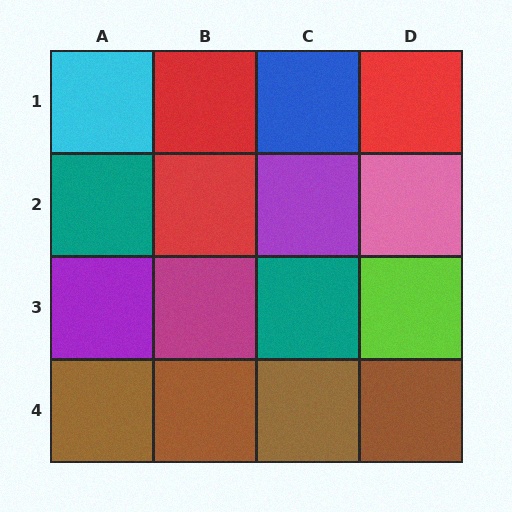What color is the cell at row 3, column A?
Purple.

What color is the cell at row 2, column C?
Purple.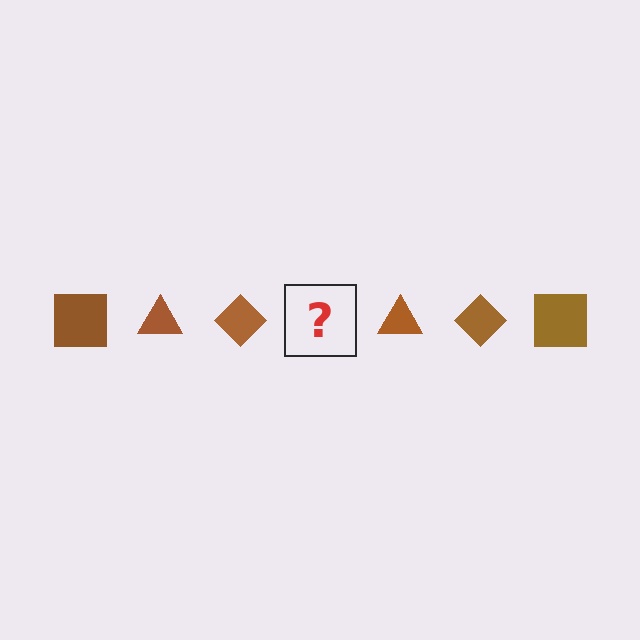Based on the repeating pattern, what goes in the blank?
The blank should be a brown square.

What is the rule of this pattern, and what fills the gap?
The rule is that the pattern cycles through square, triangle, diamond shapes in brown. The gap should be filled with a brown square.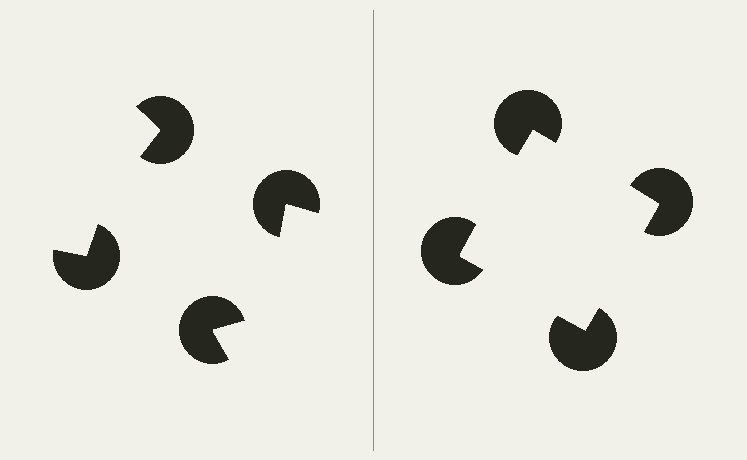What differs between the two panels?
The pac-man discs are positioned identically on both sides; only the wedge orientations differ. On the right they align to a square; on the left they are misaligned.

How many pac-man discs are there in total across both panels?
8 — 4 on each side.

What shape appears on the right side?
An illusory square.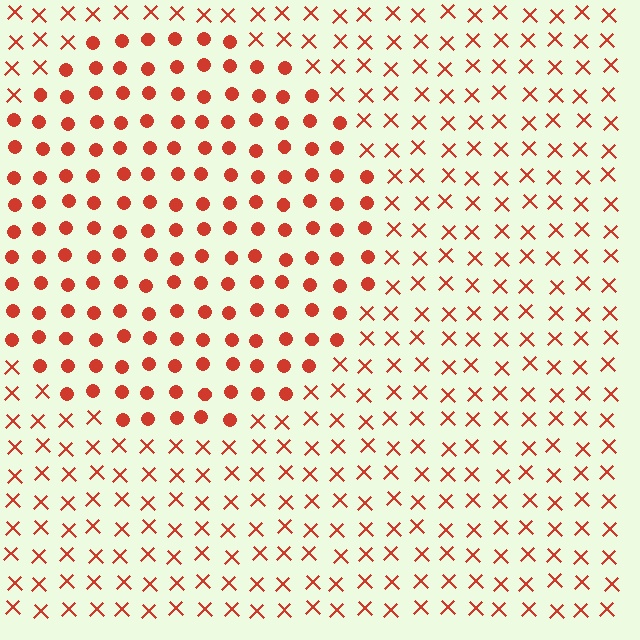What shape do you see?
I see a circle.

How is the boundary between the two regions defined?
The boundary is defined by a change in element shape: circles inside vs. X marks outside. All elements share the same color and spacing.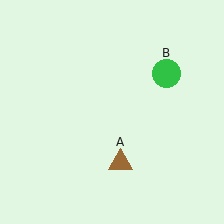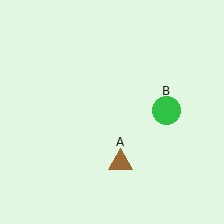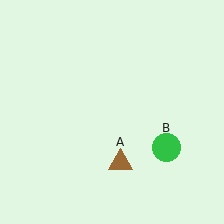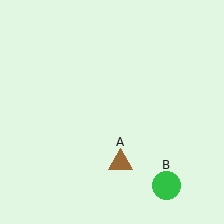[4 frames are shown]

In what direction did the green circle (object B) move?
The green circle (object B) moved down.